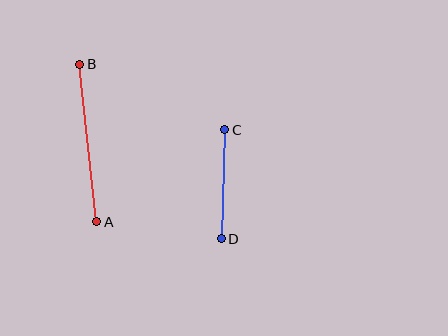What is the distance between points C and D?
The distance is approximately 109 pixels.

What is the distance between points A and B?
The distance is approximately 159 pixels.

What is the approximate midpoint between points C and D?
The midpoint is at approximately (223, 184) pixels.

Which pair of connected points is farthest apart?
Points A and B are farthest apart.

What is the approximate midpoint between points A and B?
The midpoint is at approximately (88, 143) pixels.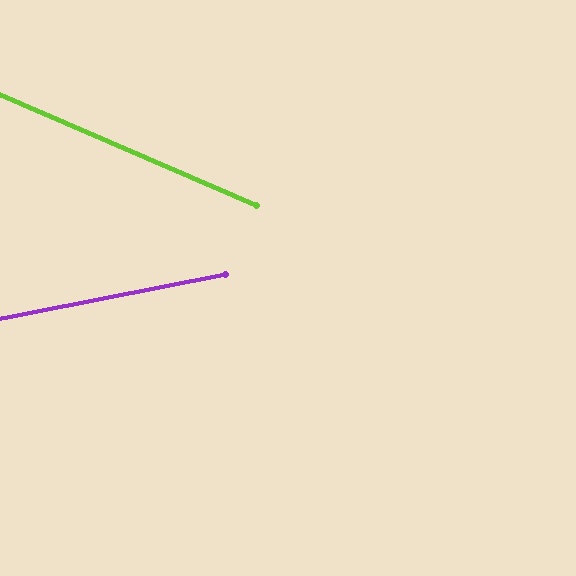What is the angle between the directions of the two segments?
Approximately 34 degrees.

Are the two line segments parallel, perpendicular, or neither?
Neither parallel nor perpendicular — they differ by about 34°.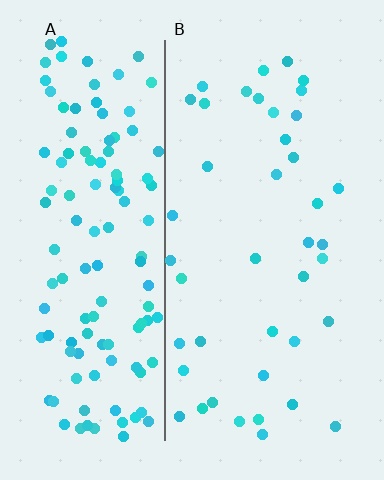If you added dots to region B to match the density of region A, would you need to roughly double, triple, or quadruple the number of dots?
Approximately triple.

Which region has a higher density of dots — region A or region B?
A (the left).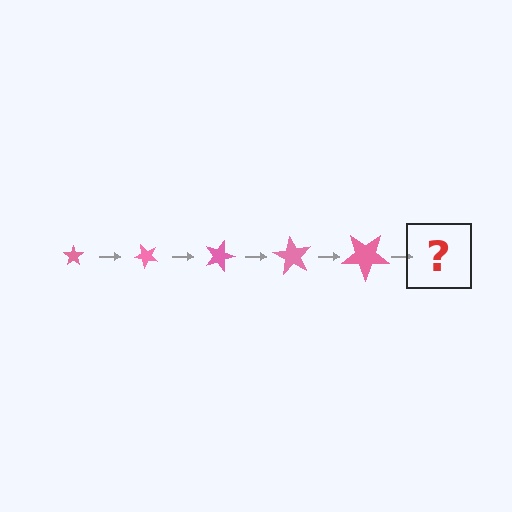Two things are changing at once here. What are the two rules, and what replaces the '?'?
The two rules are that the star grows larger each step and it rotates 45 degrees each step. The '?' should be a star, larger than the previous one and rotated 225 degrees from the start.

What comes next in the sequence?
The next element should be a star, larger than the previous one and rotated 225 degrees from the start.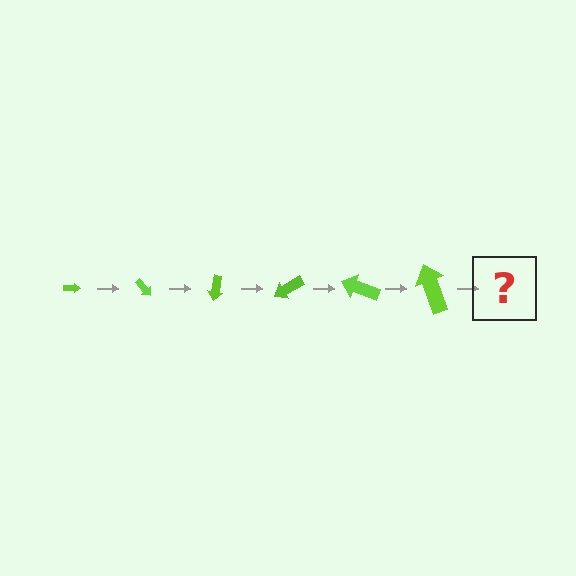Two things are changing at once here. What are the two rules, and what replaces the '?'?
The two rules are that the arrow grows larger each step and it rotates 50 degrees each step. The '?' should be an arrow, larger than the previous one and rotated 300 degrees from the start.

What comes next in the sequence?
The next element should be an arrow, larger than the previous one and rotated 300 degrees from the start.